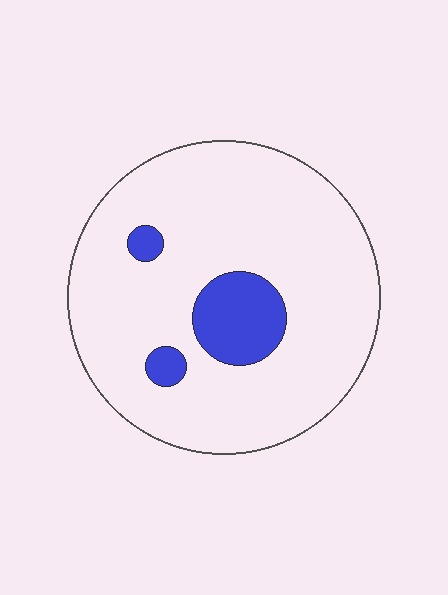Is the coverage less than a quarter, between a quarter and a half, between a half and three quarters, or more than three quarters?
Less than a quarter.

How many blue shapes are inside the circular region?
3.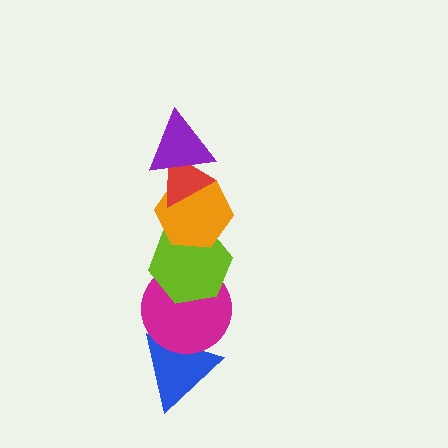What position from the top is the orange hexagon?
The orange hexagon is 3rd from the top.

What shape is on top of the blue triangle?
The magenta circle is on top of the blue triangle.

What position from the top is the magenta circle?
The magenta circle is 5th from the top.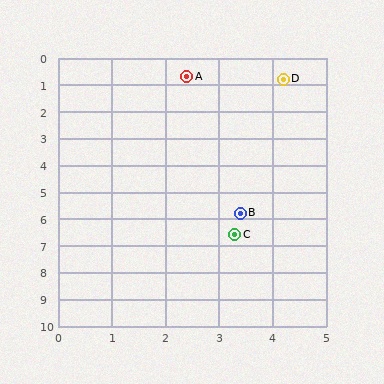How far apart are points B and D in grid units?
Points B and D are about 5.1 grid units apart.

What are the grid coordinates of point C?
Point C is at approximately (3.3, 6.6).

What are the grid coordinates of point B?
Point B is at approximately (3.4, 5.8).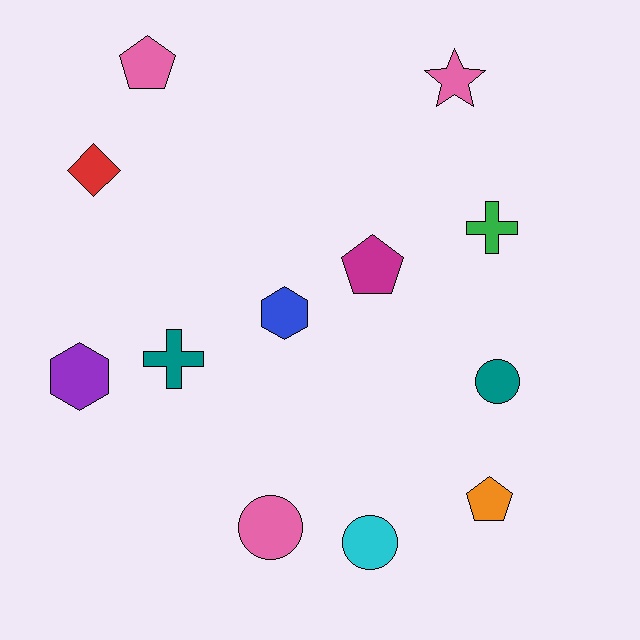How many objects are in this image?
There are 12 objects.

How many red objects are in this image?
There is 1 red object.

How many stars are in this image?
There is 1 star.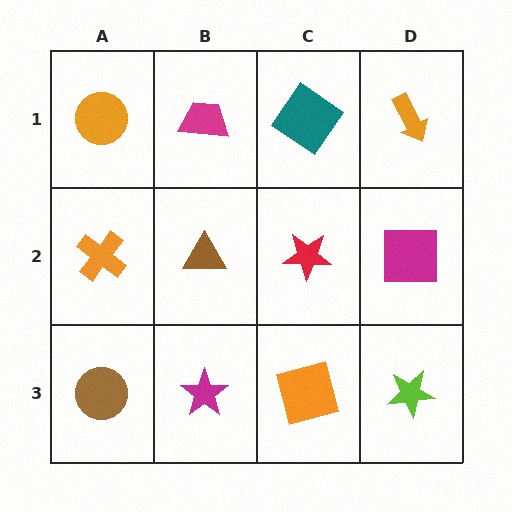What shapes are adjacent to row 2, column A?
An orange circle (row 1, column A), a brown circle (row 3, column A), a brown triangle (row 2, column B).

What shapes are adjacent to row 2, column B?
A magenta trapezoid (row 1, column B), a magenta star (row 3, column B), an orange cross (row 2, column A), a red star (row 2, column C).